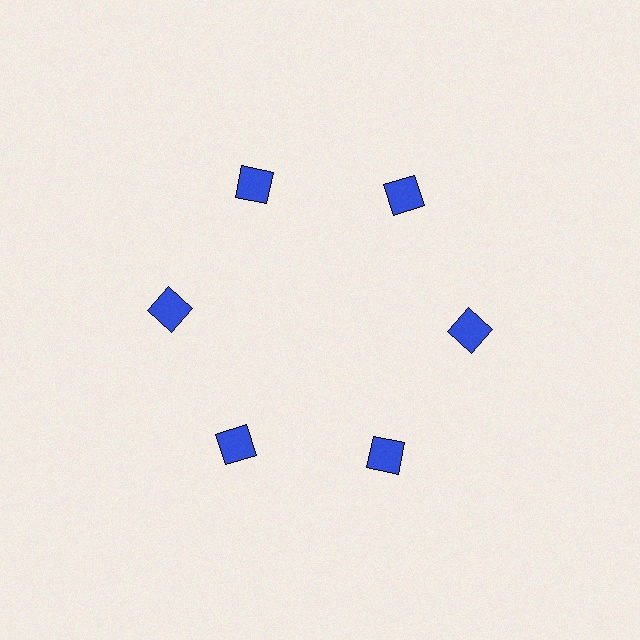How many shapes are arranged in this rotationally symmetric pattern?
There are 6 shapes, arranged in 6 groups of 1.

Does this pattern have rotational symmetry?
Yes, this pattern has 6-fold rotational symmetry. It looks the same after rotating 60 degrees around the center.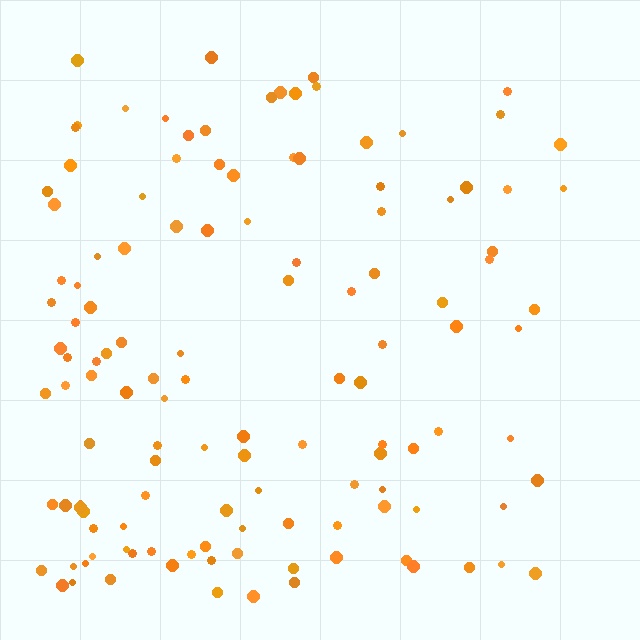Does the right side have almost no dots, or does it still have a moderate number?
Still a moderate number, just noticeably fewer than the left.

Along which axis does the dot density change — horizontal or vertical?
Horizontal.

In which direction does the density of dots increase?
From right to left, with the left side densest.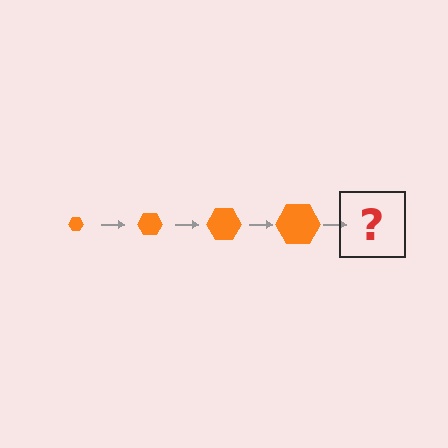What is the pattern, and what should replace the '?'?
The pattern is that the hexagon gets progressively larger each step. The '?' should be an orange hexagon, larger than the previous one.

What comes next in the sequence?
The next element should be an orange hexagon, larger than the previous one.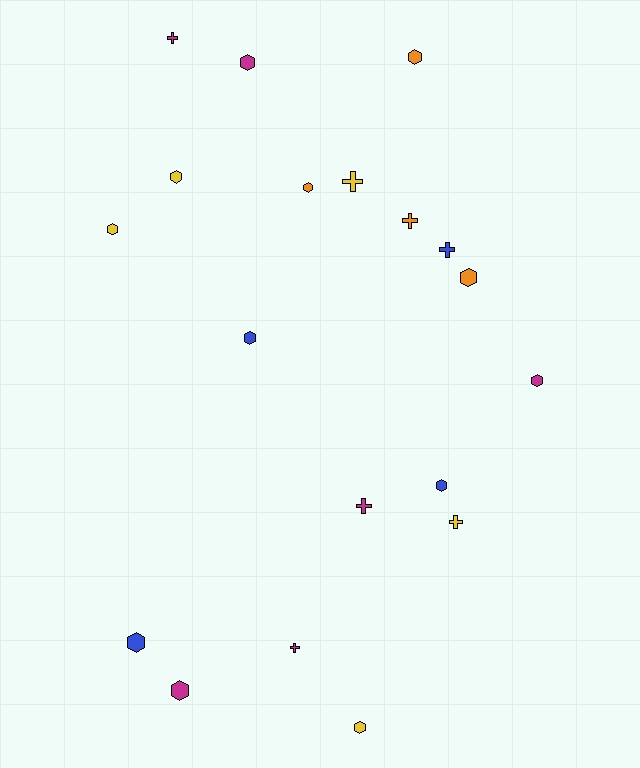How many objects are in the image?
There are 19 objects.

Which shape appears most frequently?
Hexagon, with 12 objects.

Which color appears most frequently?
Magenta, with 6 objects.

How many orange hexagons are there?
There are 3 orange hexagons.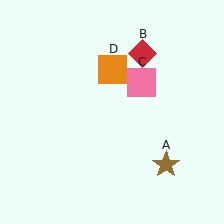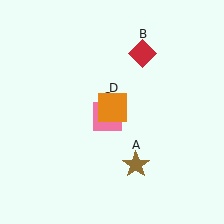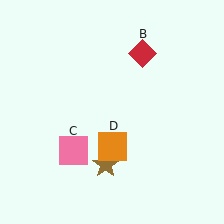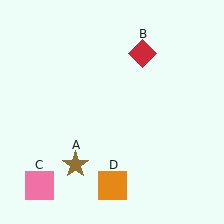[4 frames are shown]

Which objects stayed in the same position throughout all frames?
Red diamond (object B) remained stationary.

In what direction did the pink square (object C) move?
The pink square (object C) moved down and to the left.